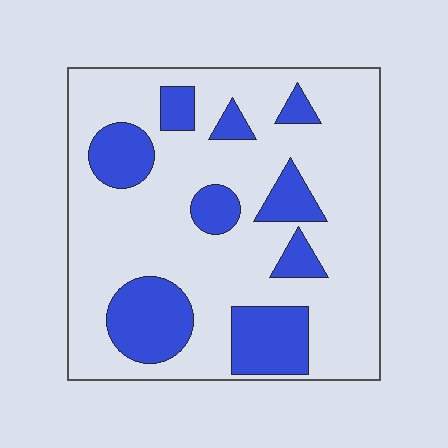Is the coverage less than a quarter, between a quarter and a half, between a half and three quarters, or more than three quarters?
Between a quarter and a half.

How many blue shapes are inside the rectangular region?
9.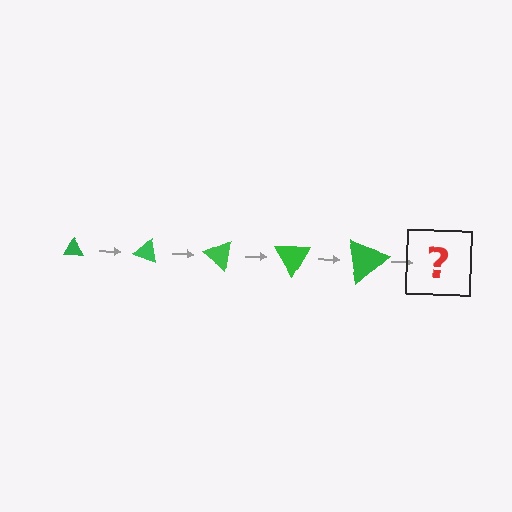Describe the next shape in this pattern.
It should be a triangle, larger than the previous one and rotated 100 degrees from the start.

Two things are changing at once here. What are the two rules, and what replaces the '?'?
The two rules are that the triangle grows larger each step and it rotates 20 degrees each step. The '?' should be a triangle, larger than the previous one and rotated 100 degrees from the start.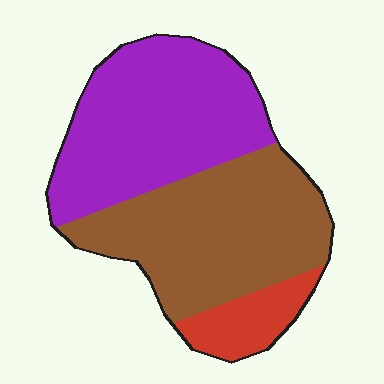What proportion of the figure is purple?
Purple covers roughly 45% of the figure.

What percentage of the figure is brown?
Brown covers roughly 45% of the figure.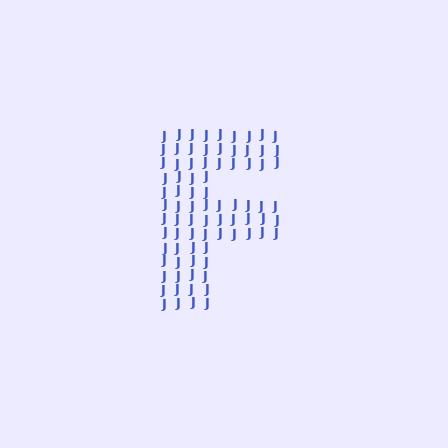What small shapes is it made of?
It is made of small letter J's.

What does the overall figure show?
The overall figure shows the letter F.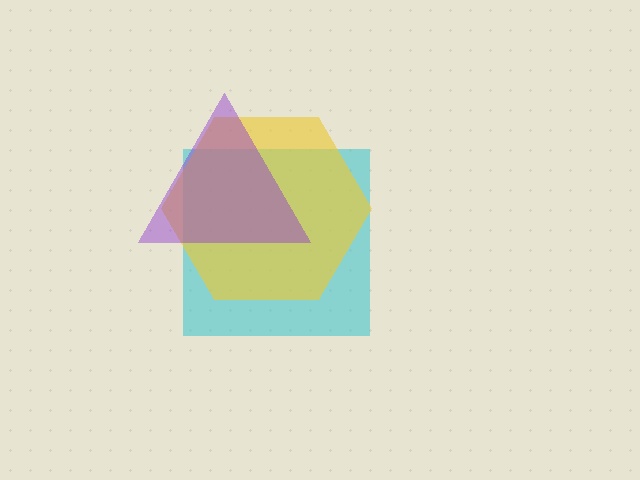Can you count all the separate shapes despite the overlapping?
Yes, there are 3 separate shapes.